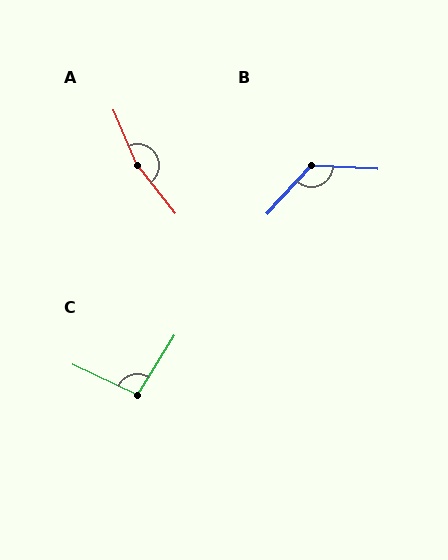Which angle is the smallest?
C, at approximately 97 degrees.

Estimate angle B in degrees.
Approximately 129 degrees.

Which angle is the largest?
A, at approximately 164 degrees.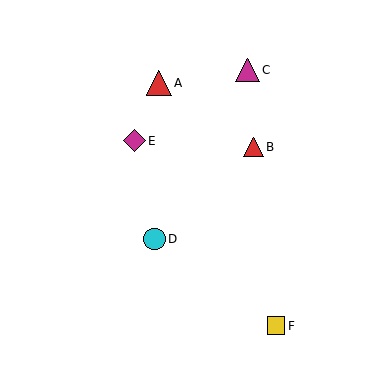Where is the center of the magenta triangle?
The center of the magenta triangle is at (248, 70).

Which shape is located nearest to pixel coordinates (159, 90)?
The red triangle (labeled A) at (159, 83) is nearest to that location.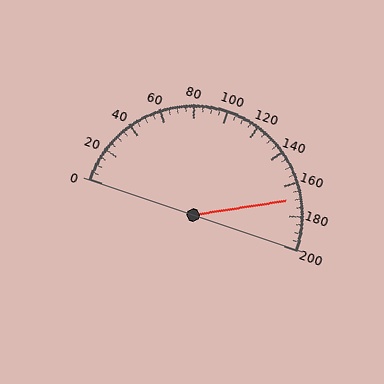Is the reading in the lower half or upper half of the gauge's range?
The reading is in the upper half of the range (0 to 200).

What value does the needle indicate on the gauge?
The needle indicates approximately 170.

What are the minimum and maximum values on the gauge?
The gauge ranges from 0 to 200.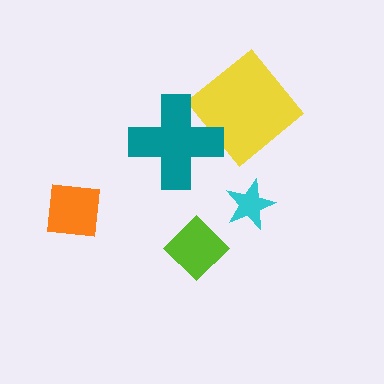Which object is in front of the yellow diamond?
The teal cross is in front of the yellow diamond.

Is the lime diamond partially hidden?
No, no other shape covers it.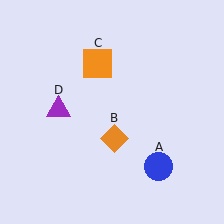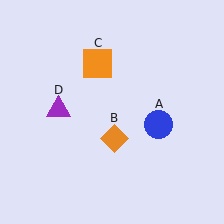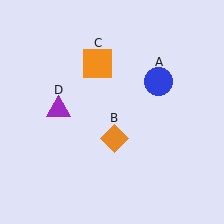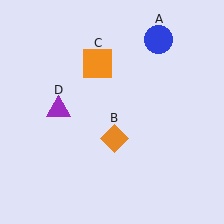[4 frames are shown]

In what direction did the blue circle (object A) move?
The blue circle (object A) moved up.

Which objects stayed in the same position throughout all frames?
Orange diamond (object B) and orange square (object C) and purple triangle (object D) remained stationary.